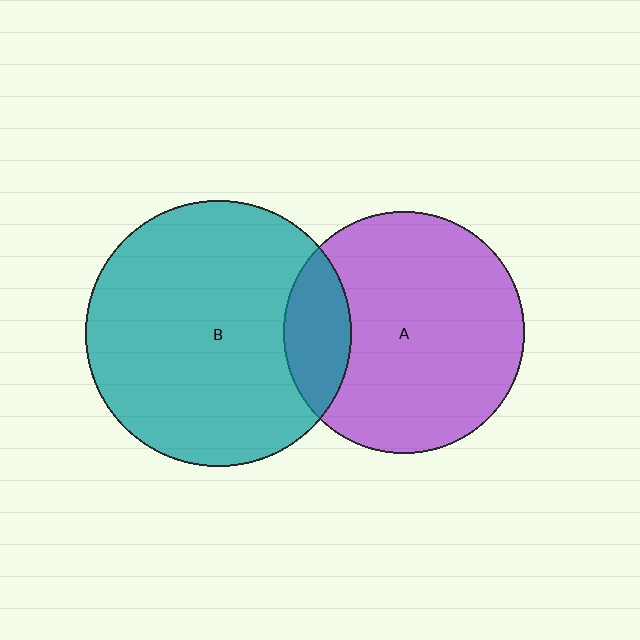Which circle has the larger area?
Circle B (teal).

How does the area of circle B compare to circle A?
Approximately 1.2 times.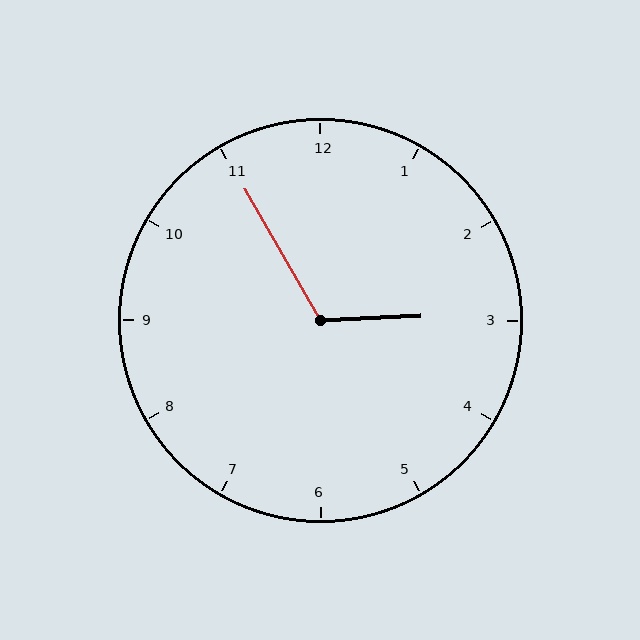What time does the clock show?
2:55.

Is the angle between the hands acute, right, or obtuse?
It is obtuse.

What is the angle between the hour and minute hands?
Approximately 118 degrees.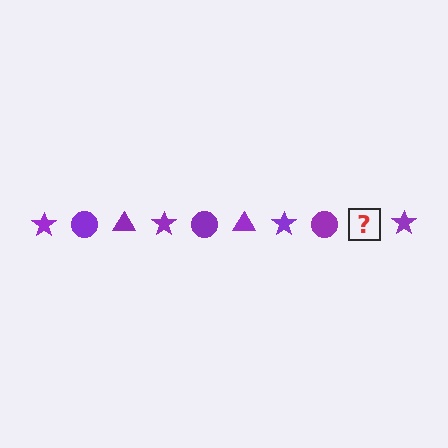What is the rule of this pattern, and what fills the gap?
The rule is that the pattern cycles through star, circle, triangle shapes in purple. The gap should be filled with a purple triangle.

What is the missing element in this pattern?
The missing element is a purple triangle.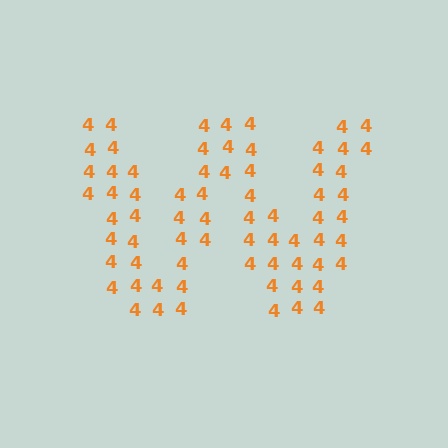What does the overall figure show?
The overall figure shows the letter W.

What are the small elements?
The small elements are digit 4's.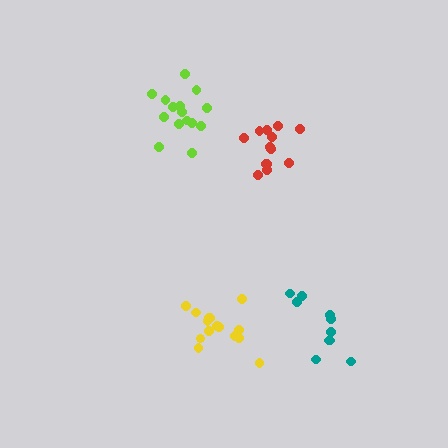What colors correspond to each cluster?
The clusters are colored: red, lime, yellow, teal.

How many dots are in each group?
Group 1: 13 dots, Group 2: 15 dots, Group 3: 16 dots, Group 4: 10 dots (54 total).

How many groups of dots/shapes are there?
There are 4 groups.